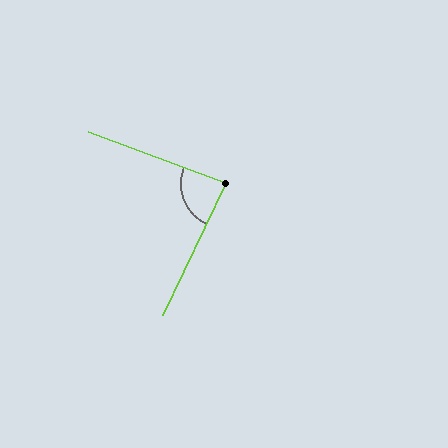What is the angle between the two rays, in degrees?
Approximately 85 degrees.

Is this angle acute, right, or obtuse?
It is approximately a right angle.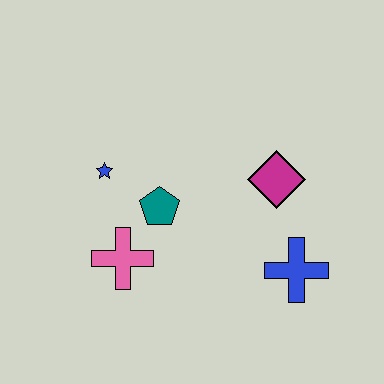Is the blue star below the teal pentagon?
No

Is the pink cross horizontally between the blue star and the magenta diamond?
Yes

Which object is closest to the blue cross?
The magenta diamond is closest to the blue cross.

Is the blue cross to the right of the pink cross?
Yes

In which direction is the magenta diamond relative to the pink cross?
The magenta diamond is to the right of the pink cross.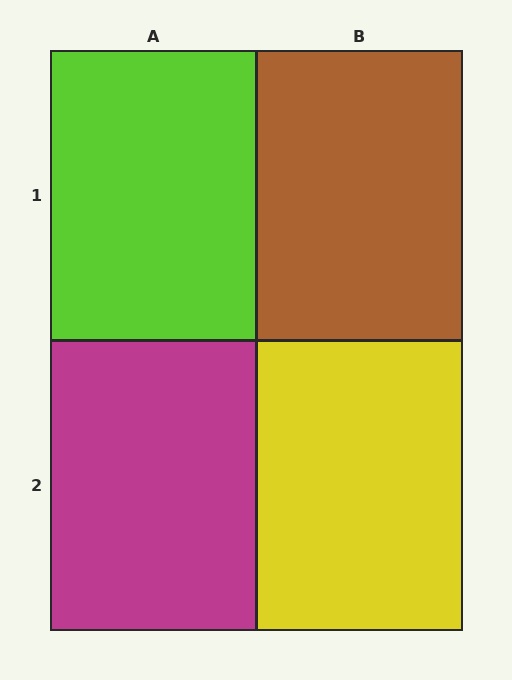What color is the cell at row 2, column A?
Magenta.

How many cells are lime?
1 cell is lime.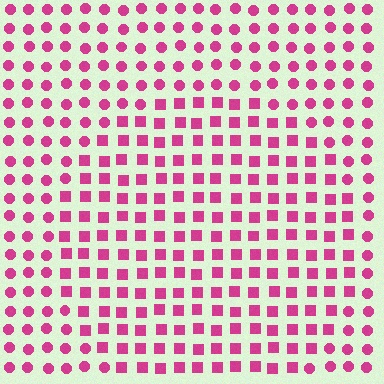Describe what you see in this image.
The image is filled with small magenta elements arranged in a uniform grid. A circle-shaped region contains squares, while the surrounding area contains circles. The boundary is defined purely by the change in element shape.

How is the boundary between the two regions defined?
The boundary is defined by a change in element shape: squares inside vs. circles outside. All elements share the same color and spacing.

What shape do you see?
I see a circle.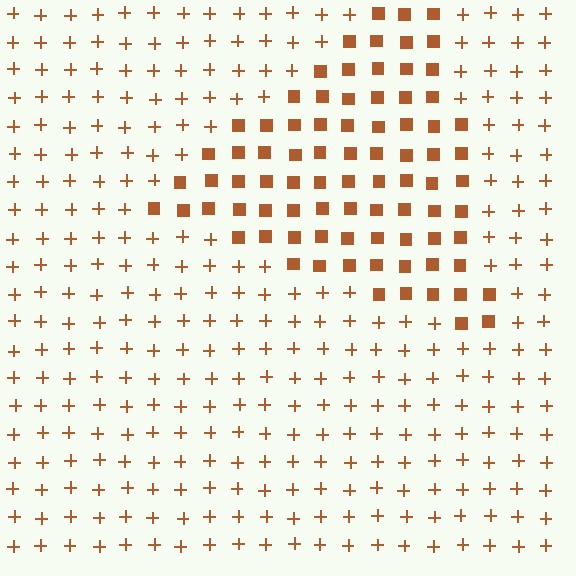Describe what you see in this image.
The image is filled with small brown elements arranged in a uniform grid. A triangle-shaped region contains squares, while the surrounding area contains plus signs. The boundary is defined purely by the change in element shape.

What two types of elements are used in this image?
The image uses squares inside the triangle region and plus signs outside it.